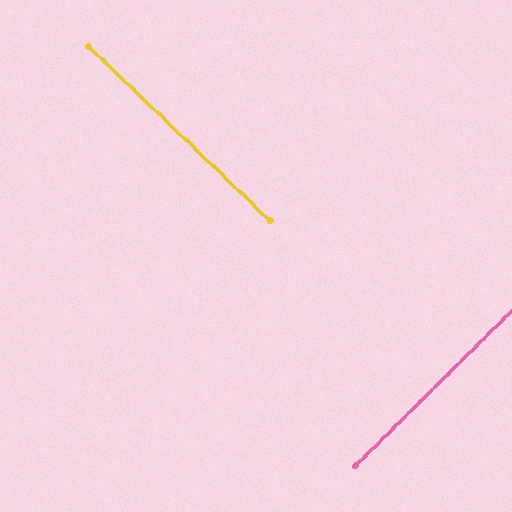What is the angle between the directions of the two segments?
Approximately 89 degrees.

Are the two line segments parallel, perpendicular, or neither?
Perpendicular — they meet at approximately 89°.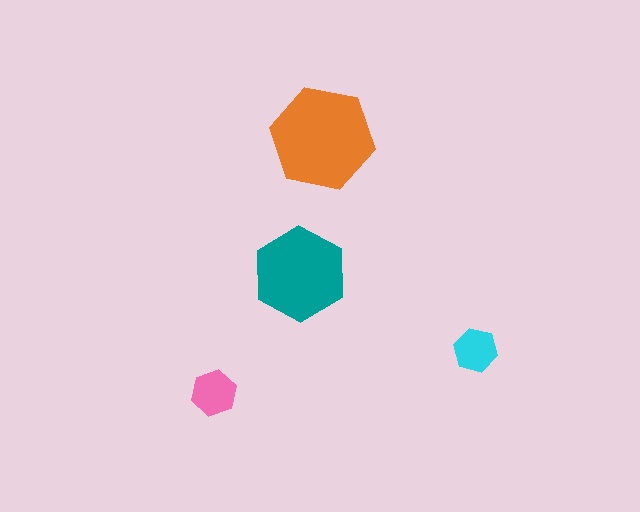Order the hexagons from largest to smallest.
the orange one, the teal one, the pink one, the cyan one.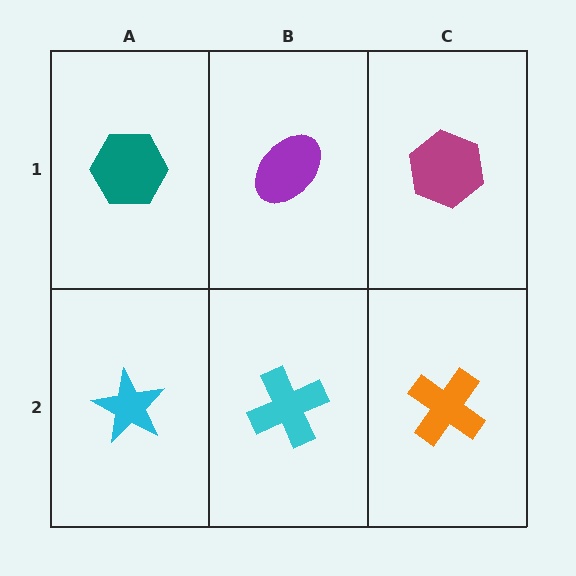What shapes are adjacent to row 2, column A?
A teal hexagon (row 1, column A), a cyan cross (row 2, column B).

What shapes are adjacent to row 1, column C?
An orange cross (row 2, column C), a purple ellipse (row 1, column B).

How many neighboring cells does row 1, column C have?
2.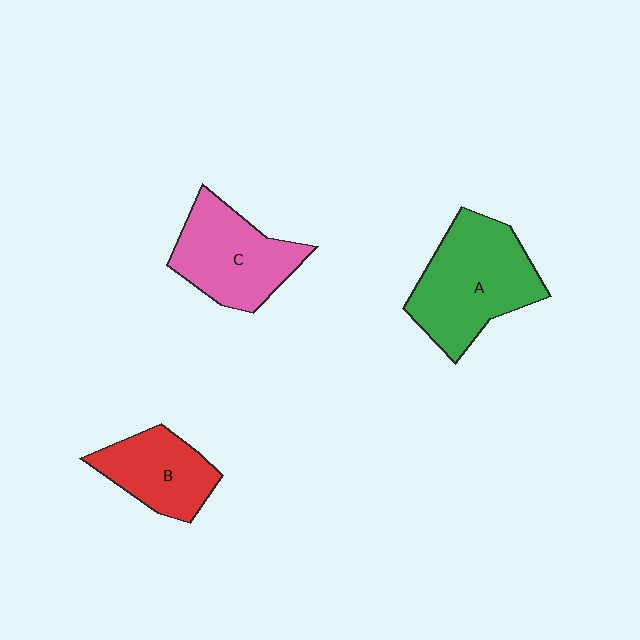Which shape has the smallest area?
Shape B (red).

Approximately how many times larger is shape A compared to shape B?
Approximately 1.6 times.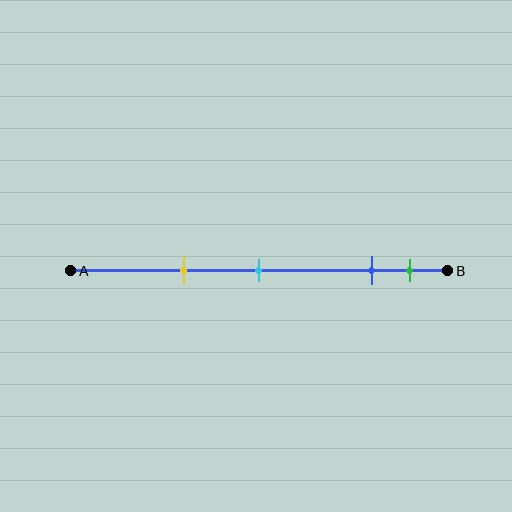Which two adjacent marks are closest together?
The blue and green marks are the closest adjacent pair.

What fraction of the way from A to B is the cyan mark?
The cyan mark is approximately 50% (0.5) of the way from A to B.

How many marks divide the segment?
There are 4 marks dividing the segment.